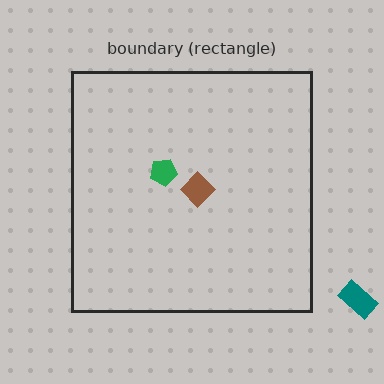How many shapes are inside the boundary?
2 inside, 1 outside.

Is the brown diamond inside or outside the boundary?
Inside.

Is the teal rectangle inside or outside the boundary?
Outside.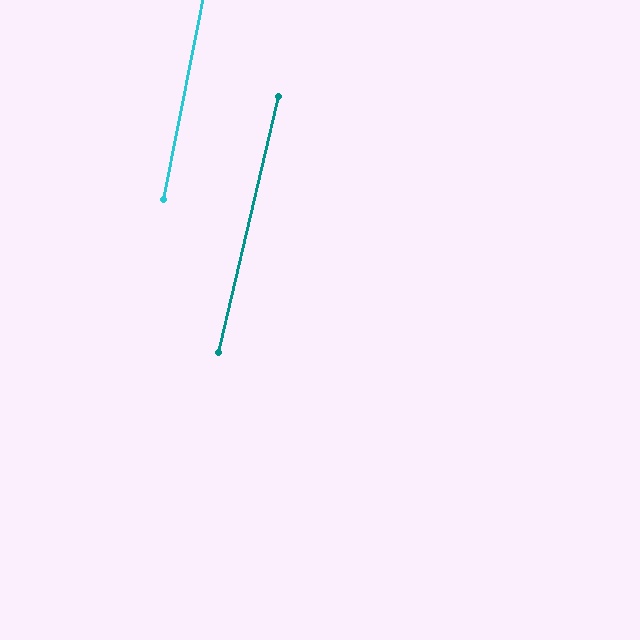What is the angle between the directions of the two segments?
Approximately 2 degrees.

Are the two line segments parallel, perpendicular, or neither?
Parallel — their directions differ by only 2.0°.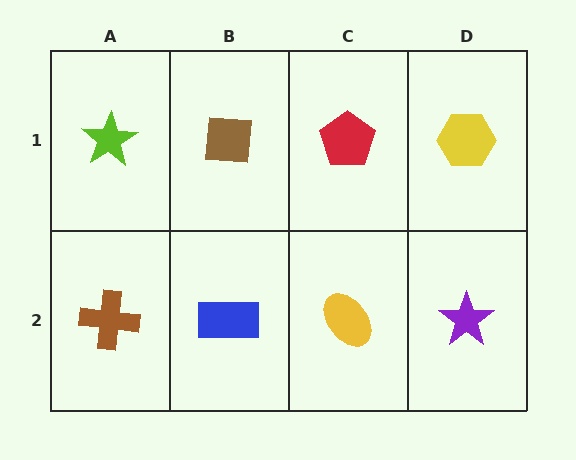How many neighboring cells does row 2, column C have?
3.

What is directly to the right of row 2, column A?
A blue rectangle.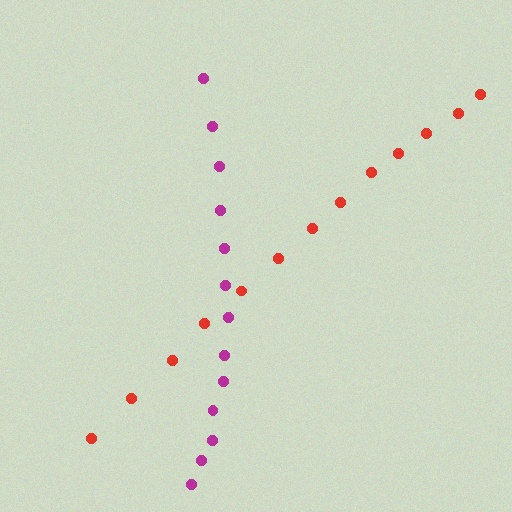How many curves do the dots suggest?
There are 2 distinct paths.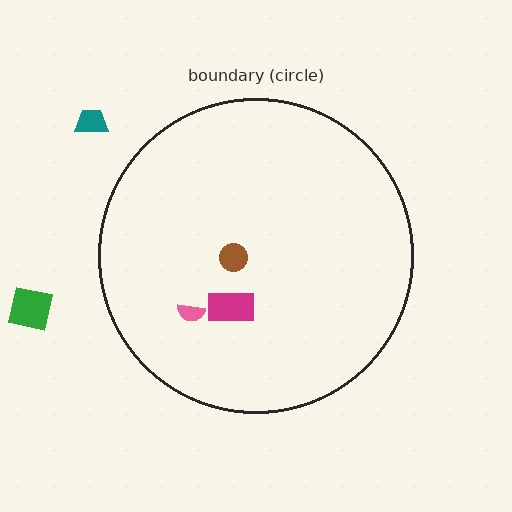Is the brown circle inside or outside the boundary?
Inside.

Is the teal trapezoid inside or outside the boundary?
Outside.